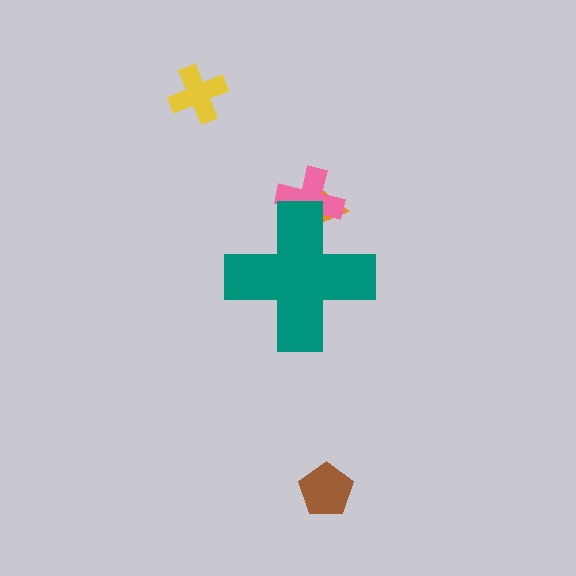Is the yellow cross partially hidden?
No, the yellow cross is fully visible.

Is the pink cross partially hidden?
Yes, the pink cross is partially hidden behind the teal cross.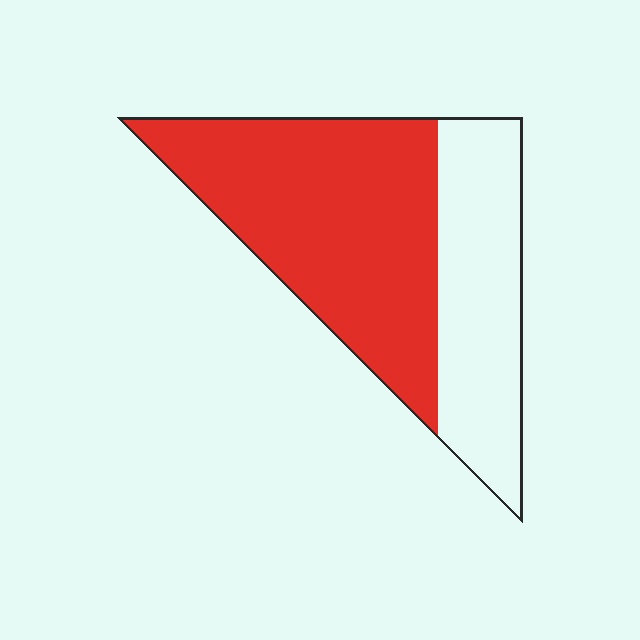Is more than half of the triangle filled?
Yes.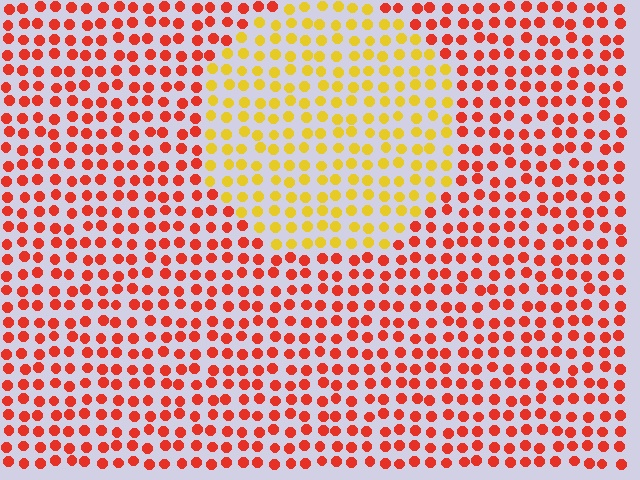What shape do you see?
I see a circle.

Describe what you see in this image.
The image is filled with small red elements in a uniform arrangement. A circle-shaped region is visible where the elements are tinted to a slightly different hue, forming a subtle color boundary.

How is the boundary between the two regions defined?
The boundary is defined purely by a slight shift in hue (about 48 degrees). Spacing, size, and orientation are identical on both sides.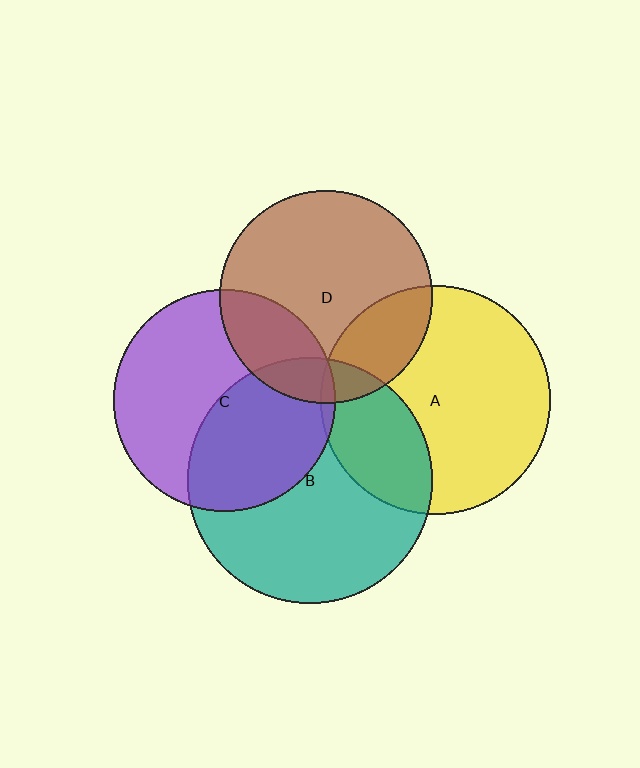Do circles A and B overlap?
Yes.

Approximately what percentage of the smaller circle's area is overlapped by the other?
Approximately 30%.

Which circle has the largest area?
Circle B (teal).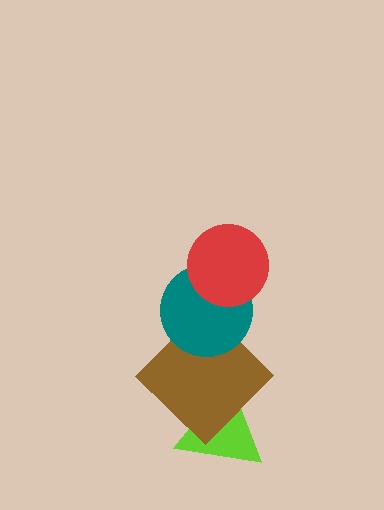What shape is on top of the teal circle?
The red circle is on top of the teal circle.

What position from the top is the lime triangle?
The lime triangle is 4th from the top.